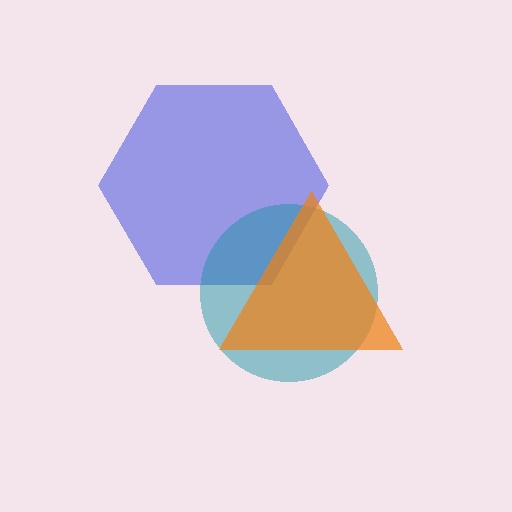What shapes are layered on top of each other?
The layered shapes are: a blue hexagon, a teal circle, an orange triangle.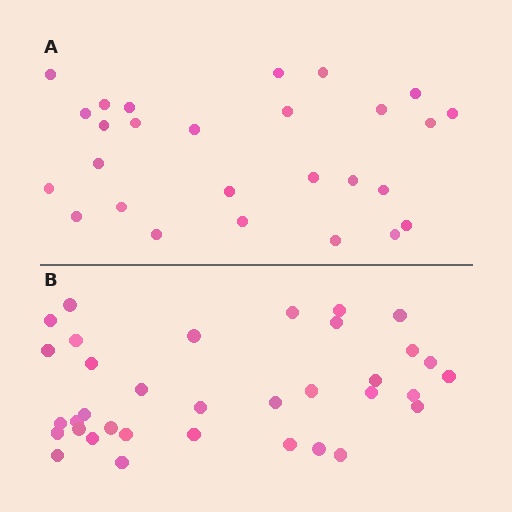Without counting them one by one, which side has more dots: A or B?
Region B (the bottom region) has more dots.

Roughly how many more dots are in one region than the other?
Region B has roughly 8 or so more dots than region A.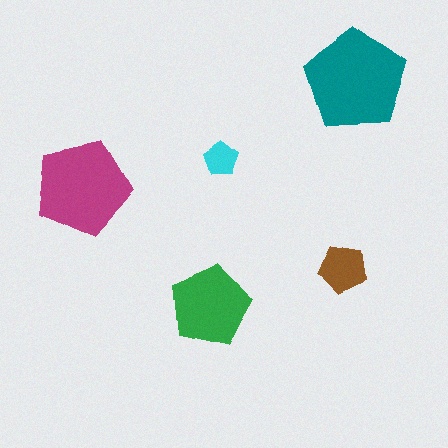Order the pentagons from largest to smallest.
the teal one, the magenta one, the green one, the brown one, the cyan one.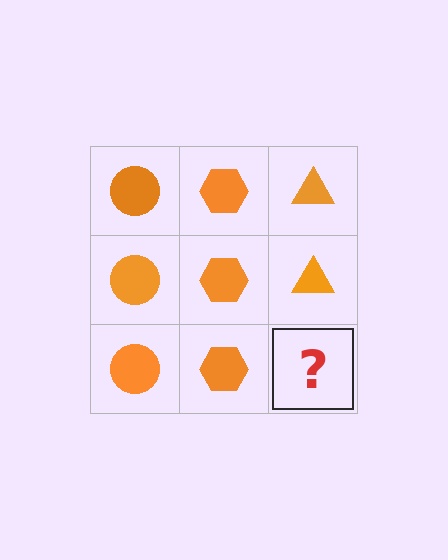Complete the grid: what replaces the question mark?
The question mark should be replaced with an orange triangle.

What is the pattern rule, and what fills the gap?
The rule is that each column has a consistent shape. The gap should be filled with an orange triangle.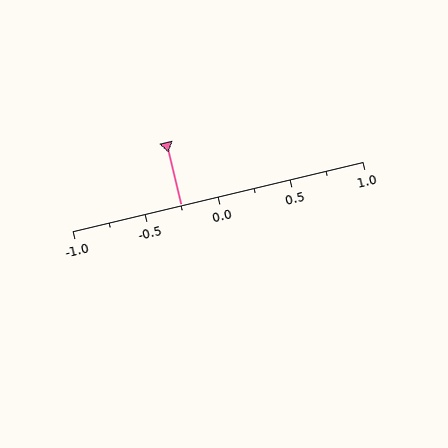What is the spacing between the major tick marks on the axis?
The major ticks are spaced 0.5 apart.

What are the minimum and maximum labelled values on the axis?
The axis runs from -1.0 to 1.0.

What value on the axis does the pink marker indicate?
The marker indicates approximately -0.25.